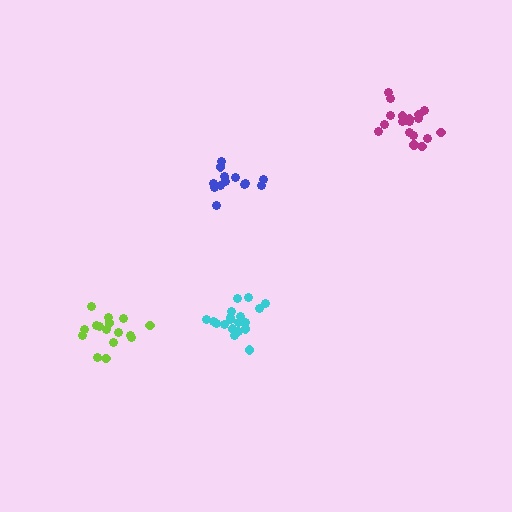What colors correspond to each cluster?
The clusters are colored: blue, lime, cyan, magenta.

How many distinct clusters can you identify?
There are 4 distinct clusters.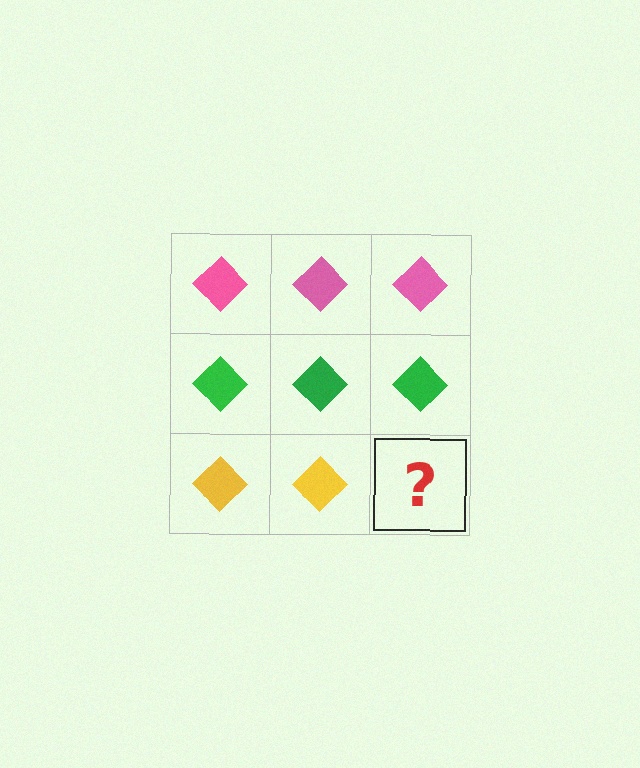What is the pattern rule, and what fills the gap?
The rule is that each row has a consistent color. The gap should be filled with a yellow diamond.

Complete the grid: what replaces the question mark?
The question mark should be replaced with a yellow diamond.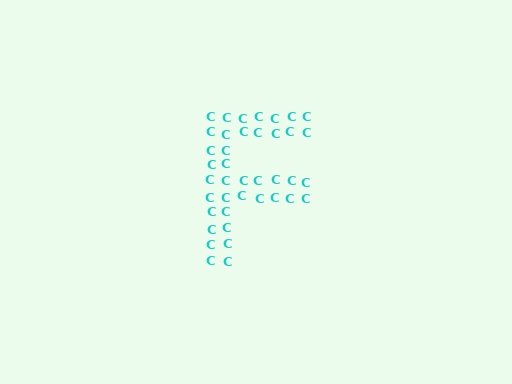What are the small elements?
The small elements are letter C's.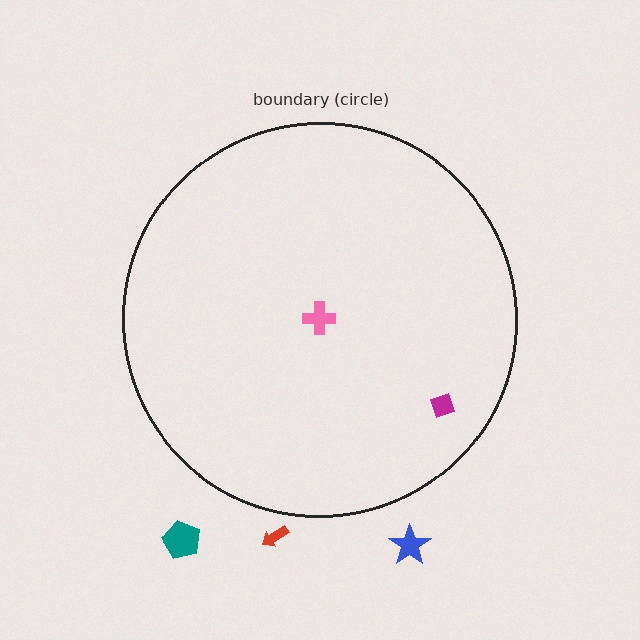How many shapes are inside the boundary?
2 inside, 3 outside.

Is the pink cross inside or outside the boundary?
Inside.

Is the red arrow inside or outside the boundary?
Outside.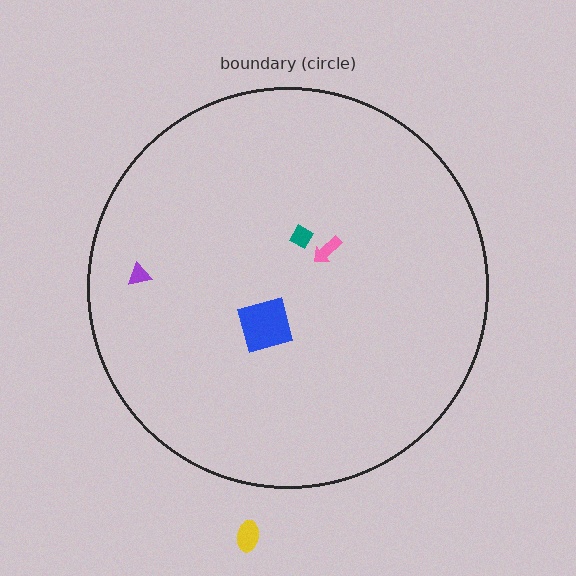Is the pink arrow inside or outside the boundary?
Inside.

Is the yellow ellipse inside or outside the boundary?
Outside.